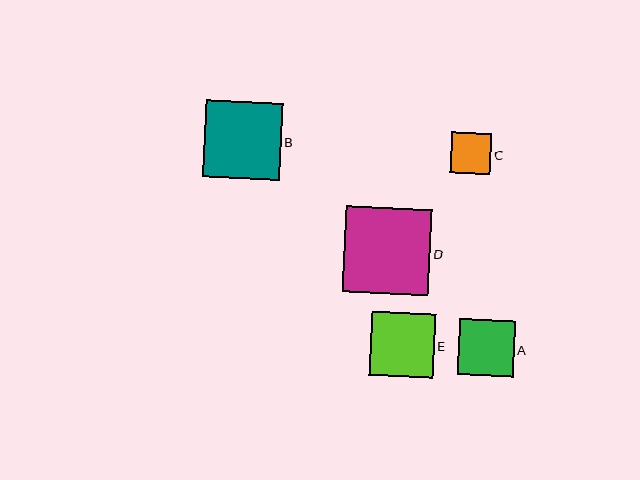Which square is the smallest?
Square C is the smallest with a size of approximately 41 pixels.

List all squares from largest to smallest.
From largest to smallest: D, B, E, A, C.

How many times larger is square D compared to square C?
Square D is approximately 2.1 times the size of square C.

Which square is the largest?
Square D is the largest with a size of approximately 87 pixels.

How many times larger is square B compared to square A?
Square B is approximately 1.4 times the size of square A.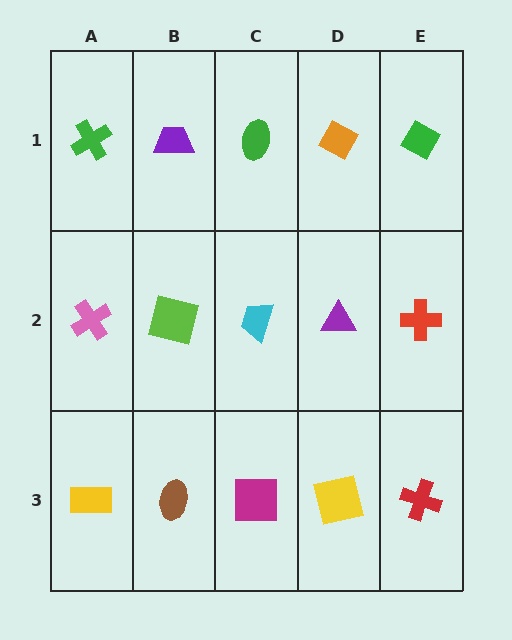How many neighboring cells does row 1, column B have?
3.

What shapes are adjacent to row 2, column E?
A green diamond (row 1, column E), a red cross (row 3, column E), a purple triangle (row 2, column D).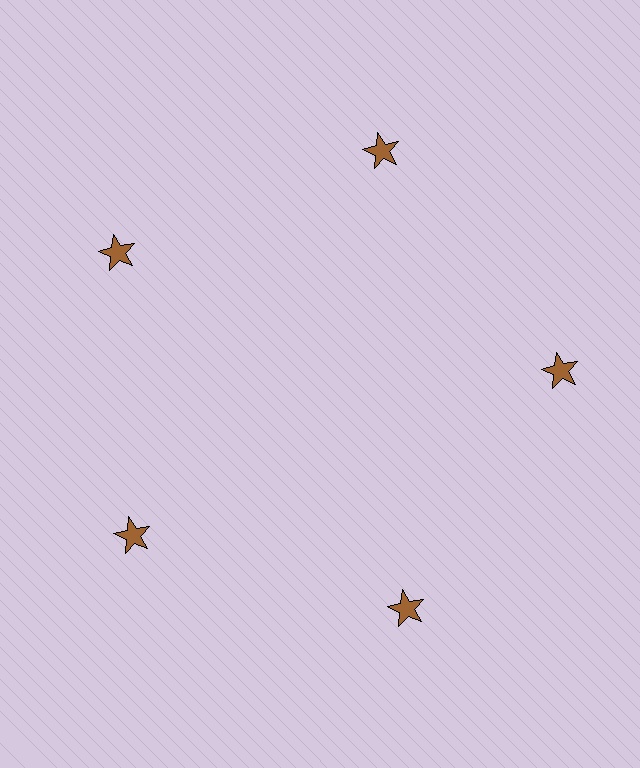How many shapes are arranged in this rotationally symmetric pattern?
There are 5 shapes, arranged in 5 groups of 1.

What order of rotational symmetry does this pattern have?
This pattern has 5-fold rotational symmetry.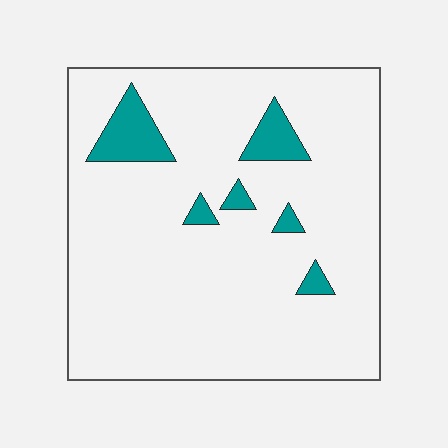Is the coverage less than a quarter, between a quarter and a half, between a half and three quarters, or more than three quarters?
Less than a quarter.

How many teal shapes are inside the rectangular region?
6.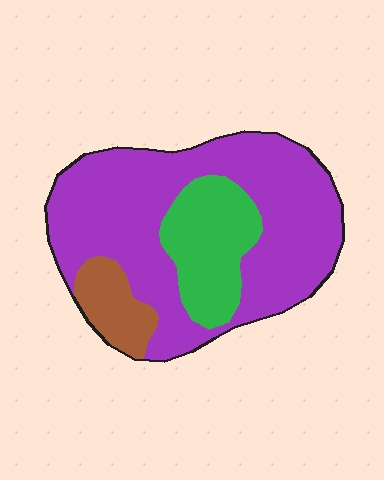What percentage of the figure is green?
Green covers 21% of the figure.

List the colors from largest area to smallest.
From largest to smallest: purple, green, brown.